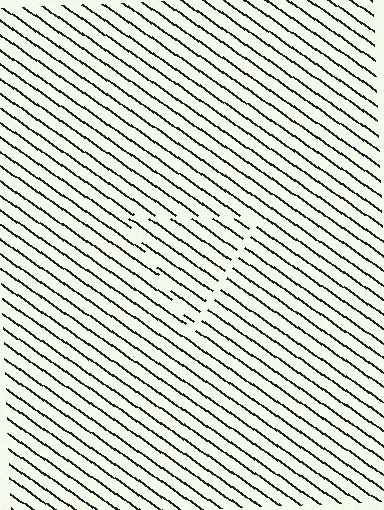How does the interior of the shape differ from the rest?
The interior of the shape contains the same grating, shifted by half a period — the contour is defined by the phase discontinuity where line-ends from the inner and outer gratings abut.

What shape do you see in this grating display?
An illusory triangle. The interior of the shape contains the same grating, shifted by half a period — the contour is defined by the phase discontinuity where line-ends from the inner and outer gratings abut.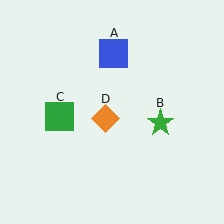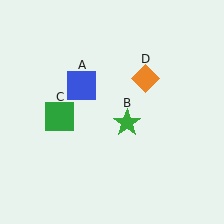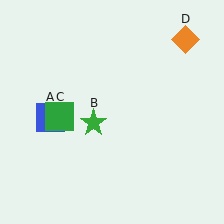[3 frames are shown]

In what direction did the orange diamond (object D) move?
The orange diamond (object D) moved up and to the right.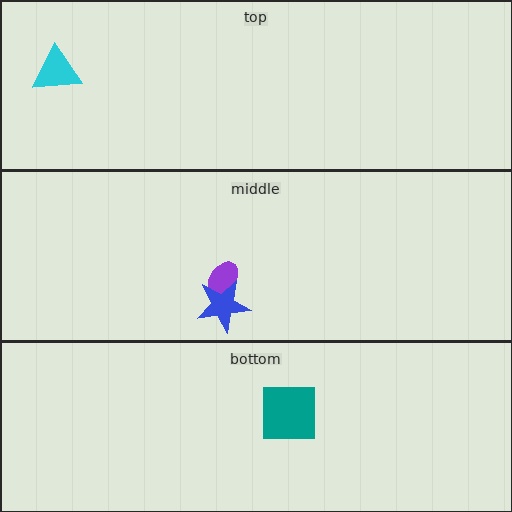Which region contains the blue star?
The middle region.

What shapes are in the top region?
The cyan triangle.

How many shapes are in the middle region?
2.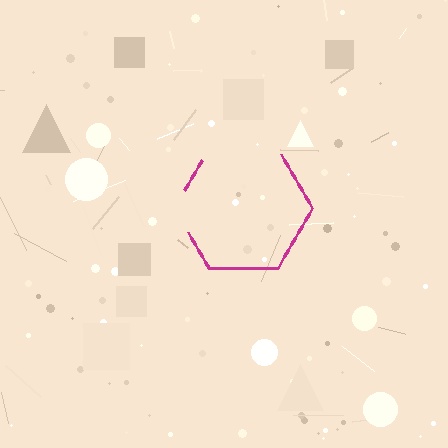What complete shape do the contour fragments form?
The contour fragments form a hexagon.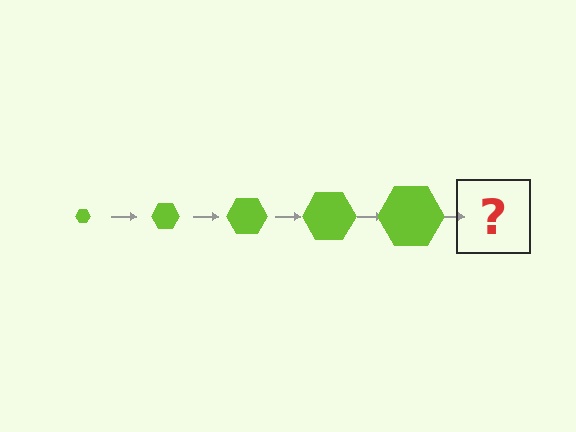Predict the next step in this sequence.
The next step is a lime hexagon, larger than the previous one.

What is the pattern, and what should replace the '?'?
The pattern is that the hexagon gets progressively larger each step. The '?' should be a lime hexagon, larger than the previous one.